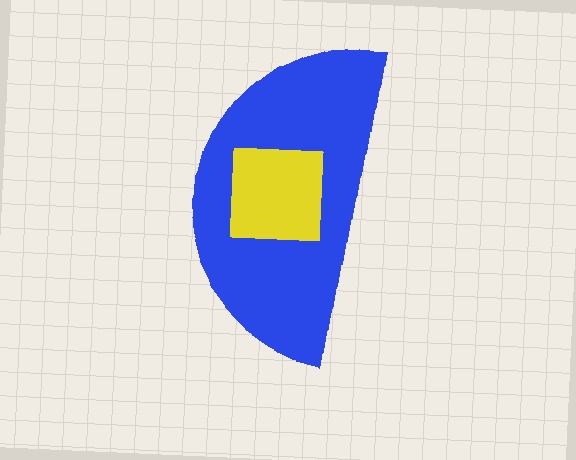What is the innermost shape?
The yellow square.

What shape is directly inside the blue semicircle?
The yellow square.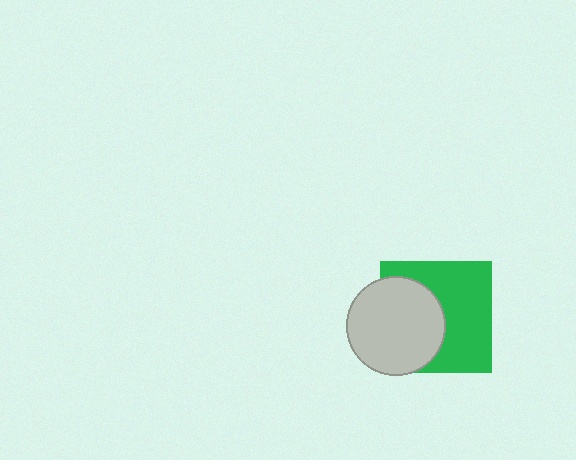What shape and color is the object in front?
The object in front is a light gray circle.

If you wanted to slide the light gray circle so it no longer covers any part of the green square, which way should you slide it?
Slide it left — that is the most direct way to separate the two shapes.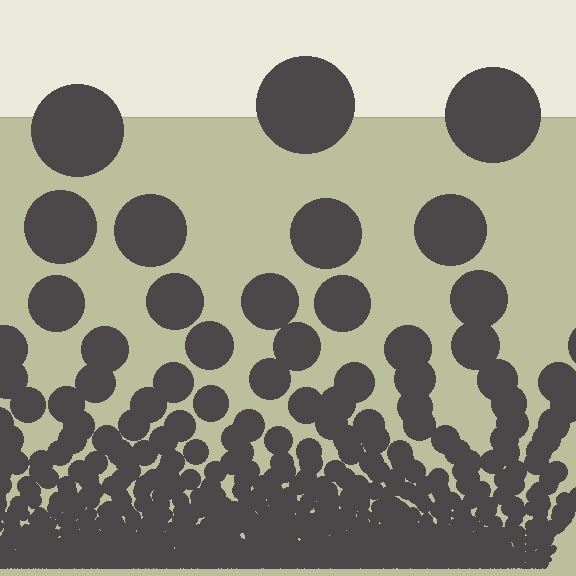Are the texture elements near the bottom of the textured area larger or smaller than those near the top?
Smaller. The gradient is inverted — elements near the bottom are smaller and denser.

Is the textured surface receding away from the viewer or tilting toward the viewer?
The surface appears to tilt toward the viewer. Texture elements get larger and sparser toward the top.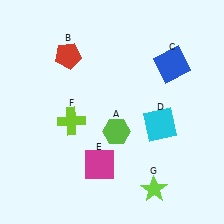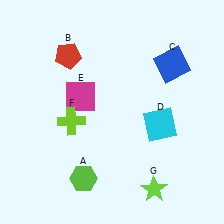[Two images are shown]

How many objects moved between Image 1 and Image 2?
2 objects moved between the two images.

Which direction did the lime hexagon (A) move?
The lime hexagon (A) moved down.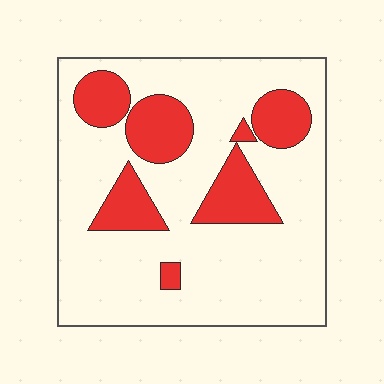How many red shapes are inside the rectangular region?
7.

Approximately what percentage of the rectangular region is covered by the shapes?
Approximately 25%.